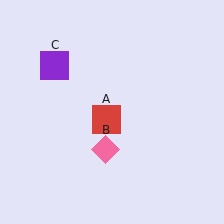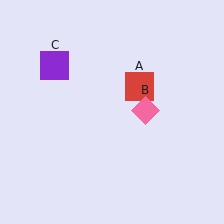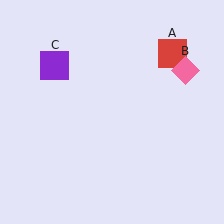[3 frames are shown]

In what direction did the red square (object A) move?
The red square (object A) moved up and to the right.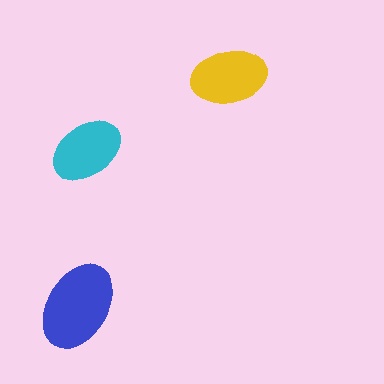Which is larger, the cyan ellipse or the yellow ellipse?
The yellow one.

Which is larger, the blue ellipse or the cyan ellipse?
The blue one.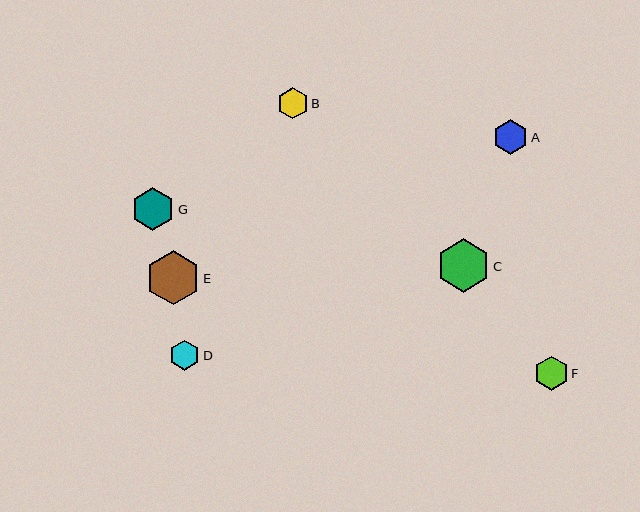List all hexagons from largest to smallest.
From largest to smallest: E, C, G, A, F, B, D.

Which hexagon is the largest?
Hexagon E is the largest with a size of approximately 54 pixels.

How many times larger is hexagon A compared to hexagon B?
Hexagon A is approximately 1.1 times the size of hexagon B.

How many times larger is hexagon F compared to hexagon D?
Hexagon F is approximately 1.1 times the size of hexagon D.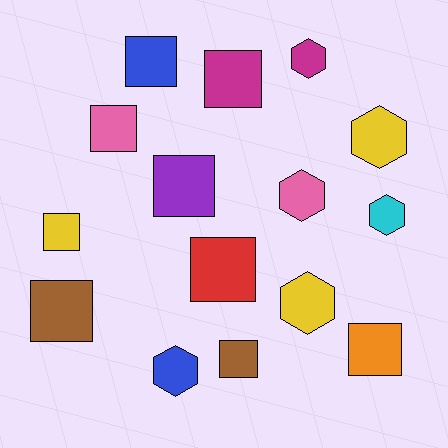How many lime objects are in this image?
There are no lime objects.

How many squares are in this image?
There are 9 squares.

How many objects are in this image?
There are 15 objects.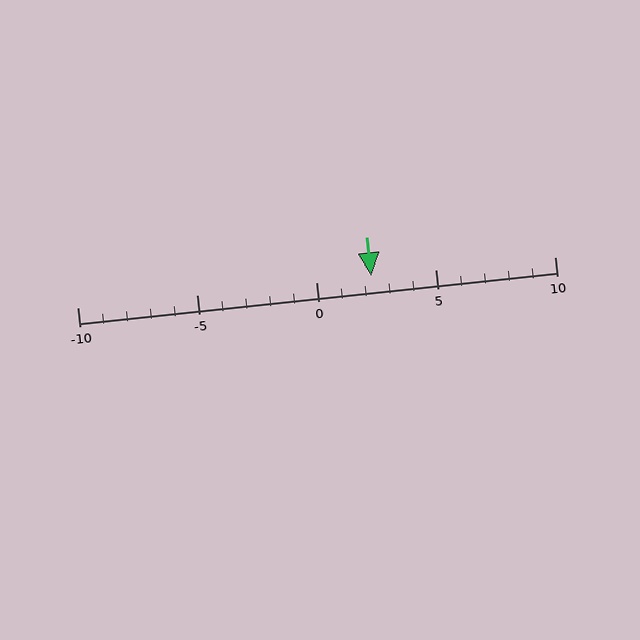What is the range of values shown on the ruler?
The ruler shows values from -10 to 10.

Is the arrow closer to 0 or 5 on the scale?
The arrow is closer to 0.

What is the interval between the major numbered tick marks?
The major tick marks are spaced 5 units apart.